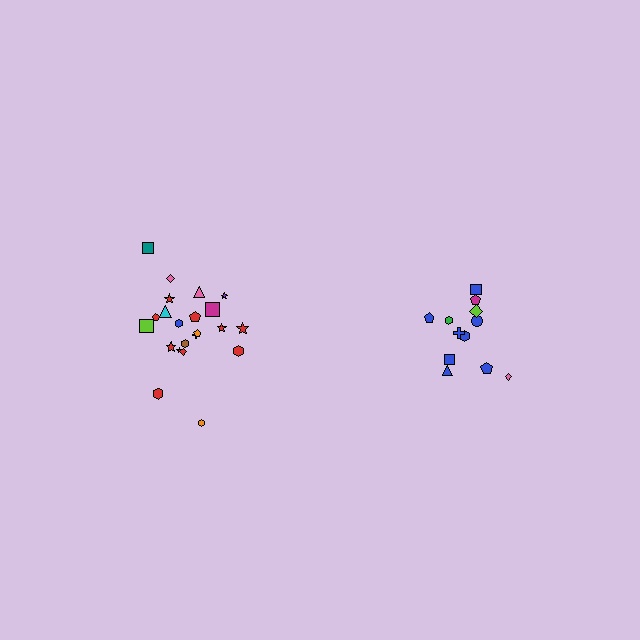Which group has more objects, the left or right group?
The left group.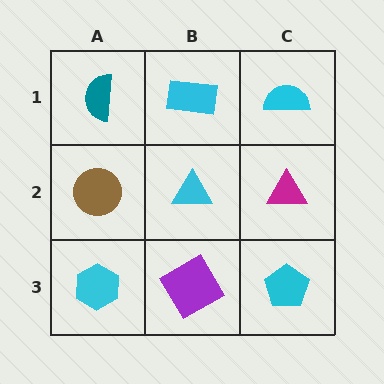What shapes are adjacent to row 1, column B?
A cyan triangle (row 2, column B), a teal semicircle (row 1, column A), a cyan semicircle (row 1, column C).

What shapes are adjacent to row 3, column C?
A magenta triangle (row 2, column C), a purple diamond (row 3, column B).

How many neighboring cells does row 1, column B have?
3.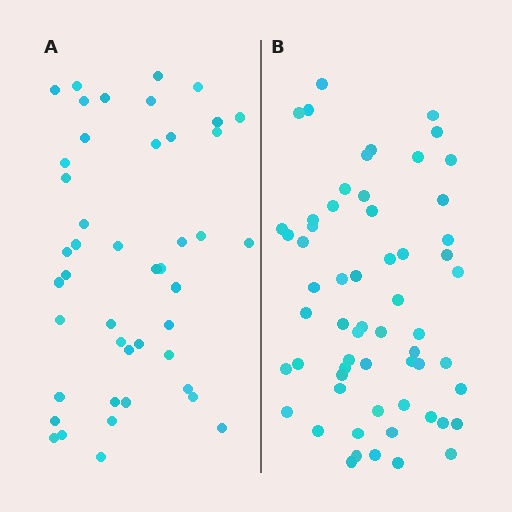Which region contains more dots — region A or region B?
Region B (the right region) has more dots.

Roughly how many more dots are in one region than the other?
Region B has approximately 15 more dots than region A.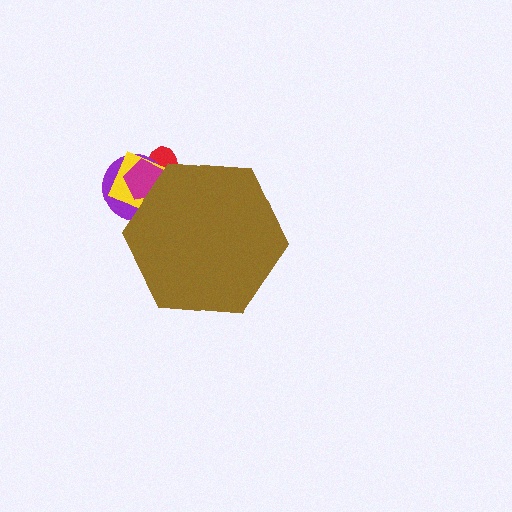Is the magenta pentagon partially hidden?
Yes, the magenta pentagon is partially hidden behind the brown hexagon.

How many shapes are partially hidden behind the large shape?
4 shapes are partially hidden.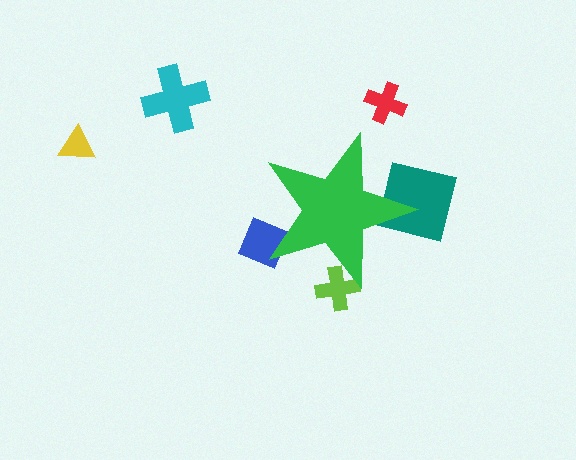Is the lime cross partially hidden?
Yes, the lime cross is partially hidden behind the green star.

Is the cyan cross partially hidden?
No, the cyan cross is fully visible.